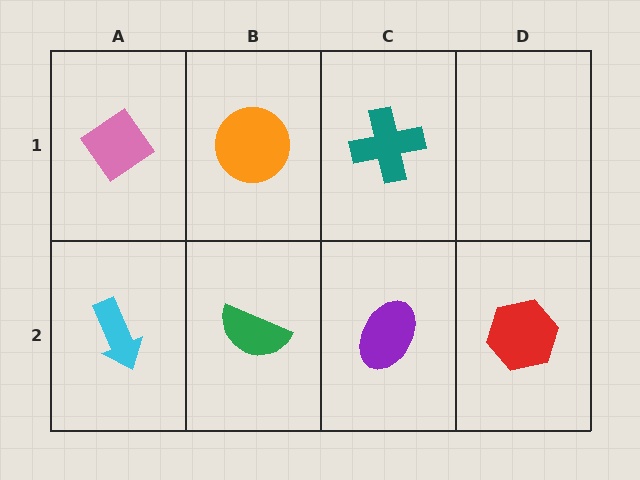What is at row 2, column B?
A green semicircle.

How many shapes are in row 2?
4 shapes.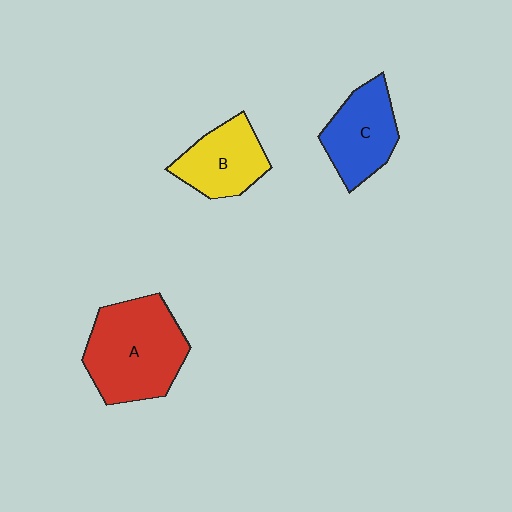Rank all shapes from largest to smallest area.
From largest to smallest: A (red), C (blue), B (yellow).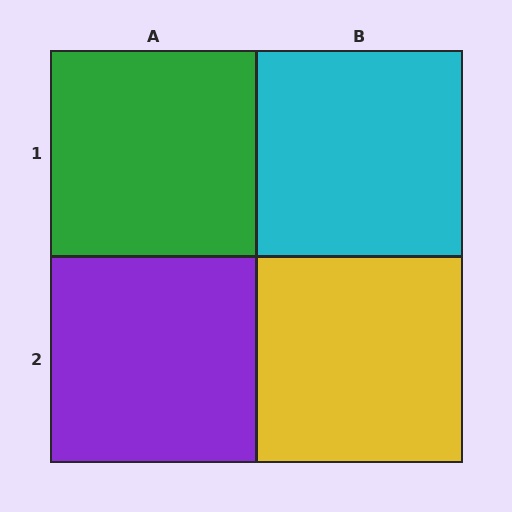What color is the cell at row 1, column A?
Green.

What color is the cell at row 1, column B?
Cyan.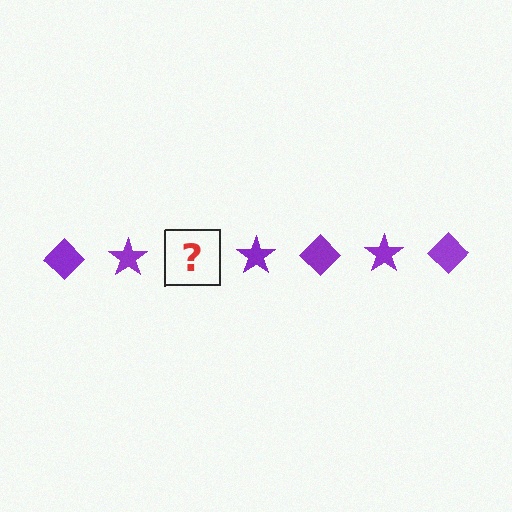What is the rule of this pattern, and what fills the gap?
The rule is that the pattern cycles through diamond, star shapes in purple. The gap should be filled with a purple diamond.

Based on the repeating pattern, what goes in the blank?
The blank should be a purple diamond.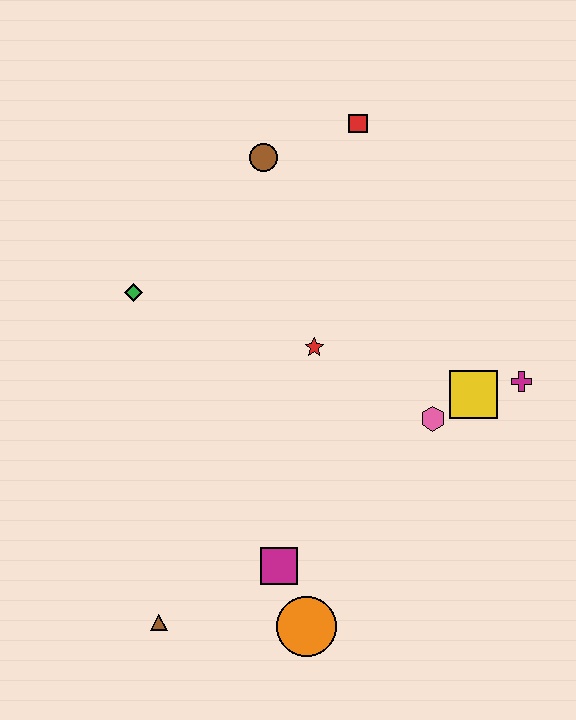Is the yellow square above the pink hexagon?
Yes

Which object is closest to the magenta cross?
The yellow square is closest to the magenta cross.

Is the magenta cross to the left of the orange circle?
No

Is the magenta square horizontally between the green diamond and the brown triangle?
No